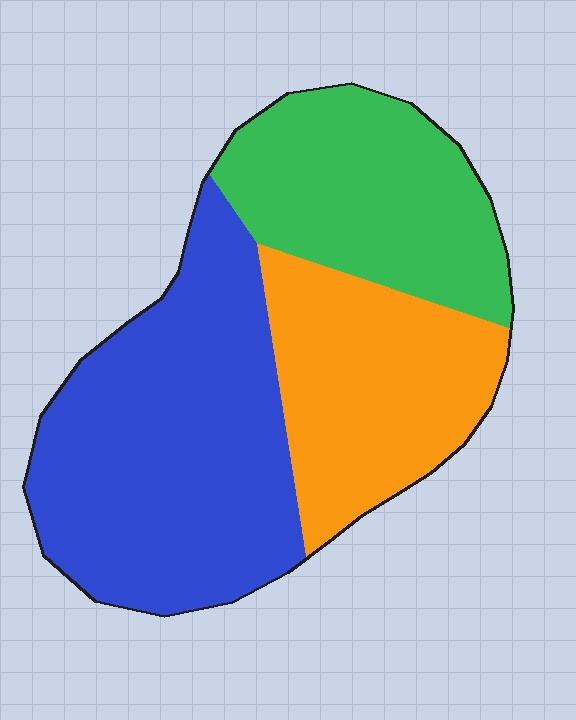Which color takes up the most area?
Blue, at roughly 45%.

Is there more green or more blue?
Blue.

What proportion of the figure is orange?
Orange covers about 25% of the figure.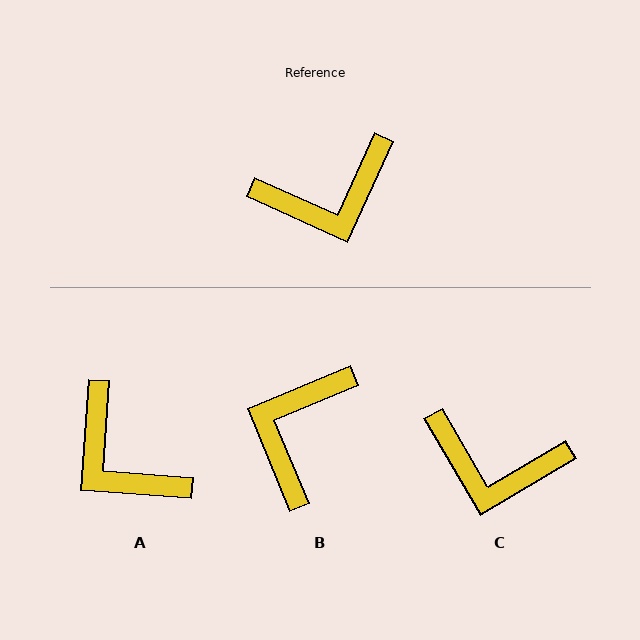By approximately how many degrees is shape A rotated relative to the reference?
Approximately 70 degrees clockwise.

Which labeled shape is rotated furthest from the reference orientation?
B, about 133 degrees away.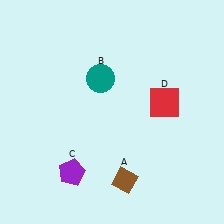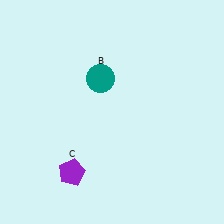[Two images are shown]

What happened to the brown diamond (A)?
The brown diamond (A) was removed in Image 2. It was in the bottom-right area of Image 1.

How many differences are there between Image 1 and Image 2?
There are 2 differences between the two images.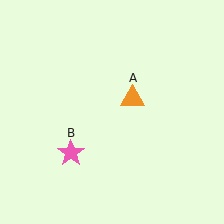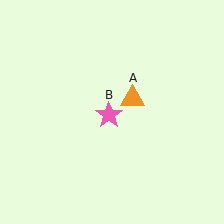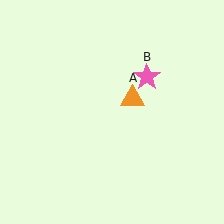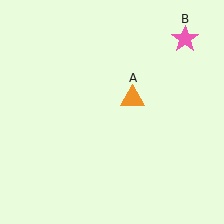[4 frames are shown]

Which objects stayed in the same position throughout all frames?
Orange triangle (object A) remained stationary.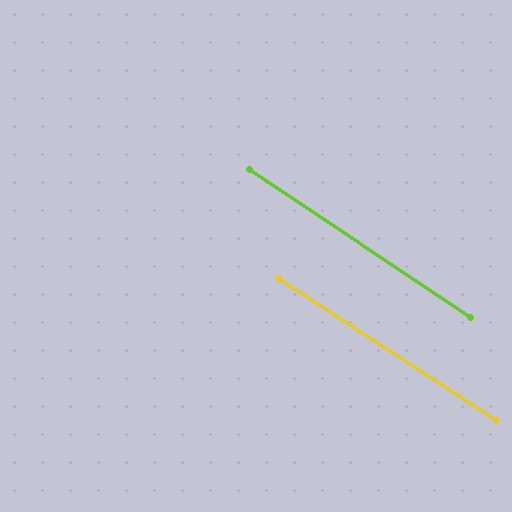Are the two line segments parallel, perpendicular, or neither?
Parallel — their directions differ by only 0.7°.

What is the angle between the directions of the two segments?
Approximately 1 degree.